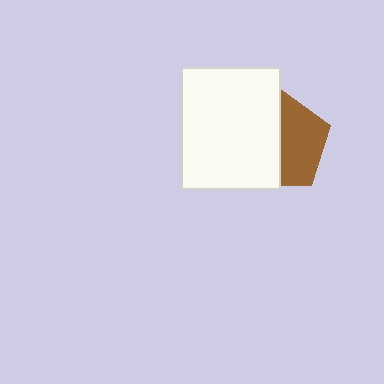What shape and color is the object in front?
The object in front is a white rectangle.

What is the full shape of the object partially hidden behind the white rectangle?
The partially hidden object is a brown pentagon.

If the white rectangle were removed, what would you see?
You would see the complete brown pentagon.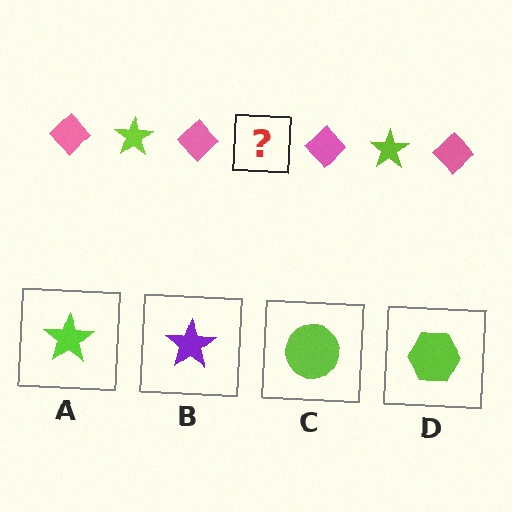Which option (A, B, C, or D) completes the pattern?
A.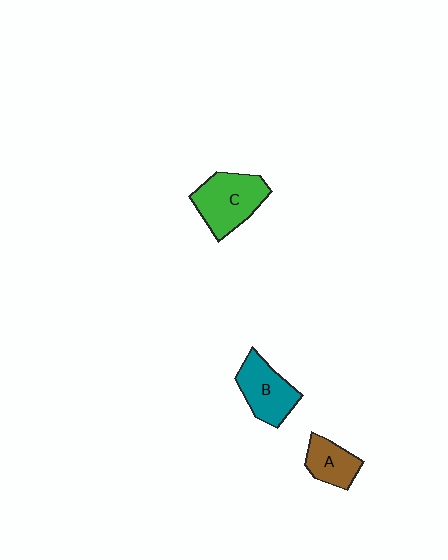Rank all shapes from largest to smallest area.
From largest to smallest: C (green), B (teal), A (brown).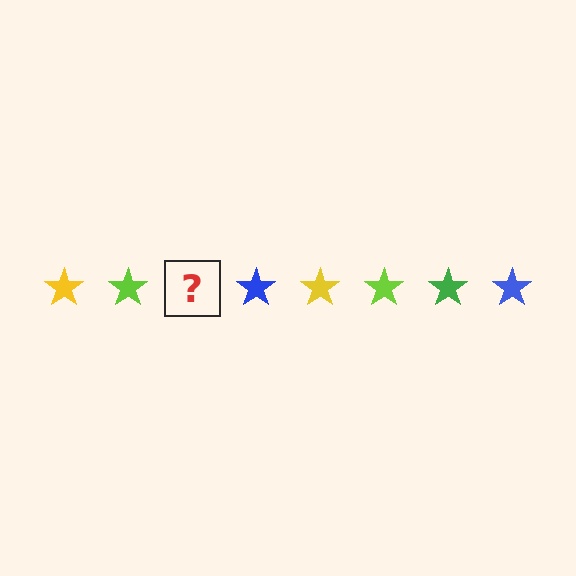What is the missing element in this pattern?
The missing element is a green star.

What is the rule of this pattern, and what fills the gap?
The rule is that the pattern cycles through yellow, lime, green, blue stars. The gap should be filled with a green star.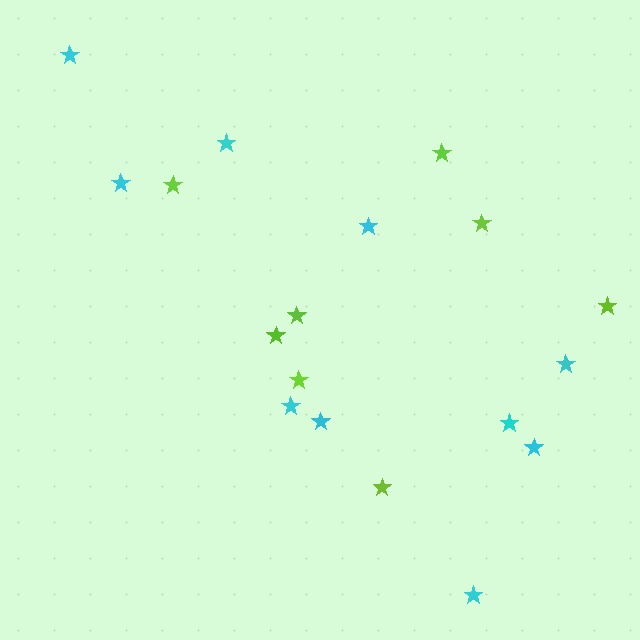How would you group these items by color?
There are 2 groups: one group of lime stars (8) and one group of cyan stars (10).